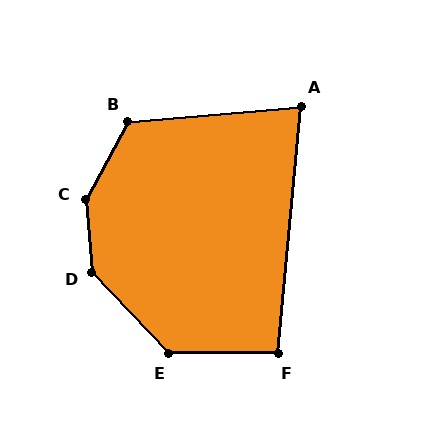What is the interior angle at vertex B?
Approximately 123 degrees (obtuse).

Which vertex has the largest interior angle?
C, at approximately 147 degrees.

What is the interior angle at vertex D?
Approximately 141 degrees (obtuse).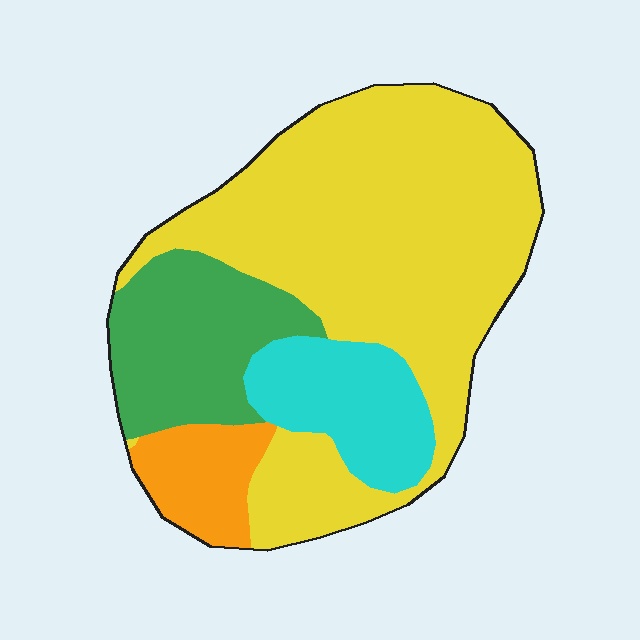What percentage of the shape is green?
Green covers 18% of the shape.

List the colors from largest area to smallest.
From largest to smallest: yellow, green, cyan, orange.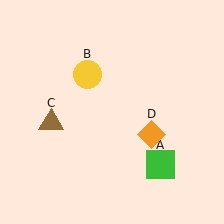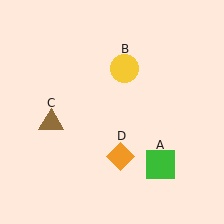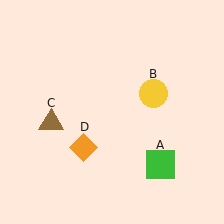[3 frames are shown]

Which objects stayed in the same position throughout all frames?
Green square (object A) and brown triangle (object C) remained stationary.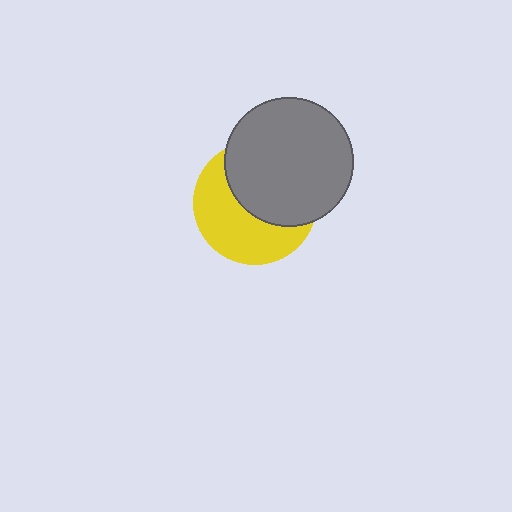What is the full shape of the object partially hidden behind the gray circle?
The partially hidden object is a yellow circle.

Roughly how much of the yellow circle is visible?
About half of it is visible (roughly 49%).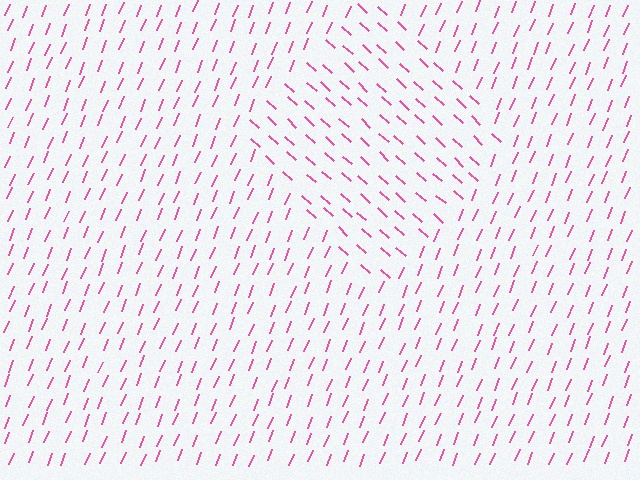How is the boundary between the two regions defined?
The boundary is defined purely by a change in line orientation (approximately 69 degrees difference). All lines are the same color and thickness.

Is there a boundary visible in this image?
Yes, there is a texture boundary formed by a change in line orientation.